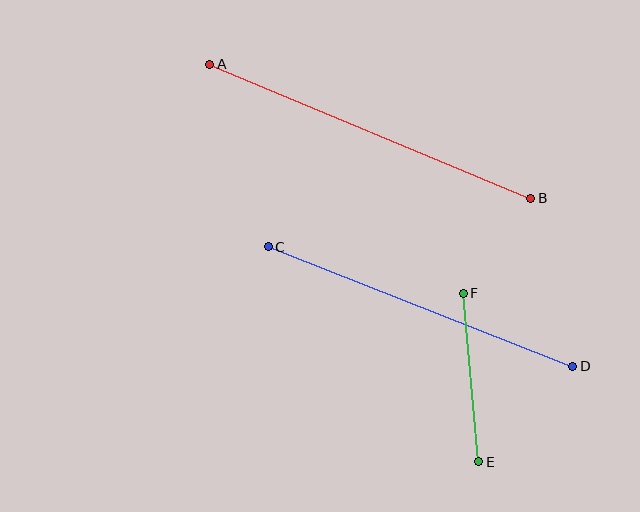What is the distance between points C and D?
The distance is approximately 327 pixels.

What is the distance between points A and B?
The distance is approximately 348 pixels.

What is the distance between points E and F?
The distance is approximately 169 pixels.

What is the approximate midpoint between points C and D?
The midpoint is at approximately (421, 307) pixels.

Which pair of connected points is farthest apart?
Points A and B are farthest apart.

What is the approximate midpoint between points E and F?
The midpoint is at approximately (471, 378) pixels.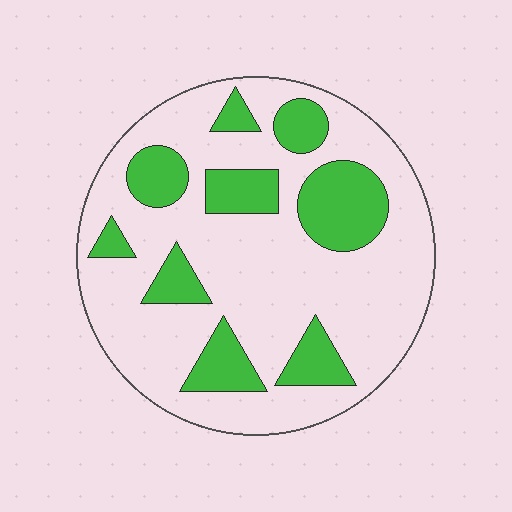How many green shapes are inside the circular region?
9.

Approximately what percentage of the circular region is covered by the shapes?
Approximately 25%.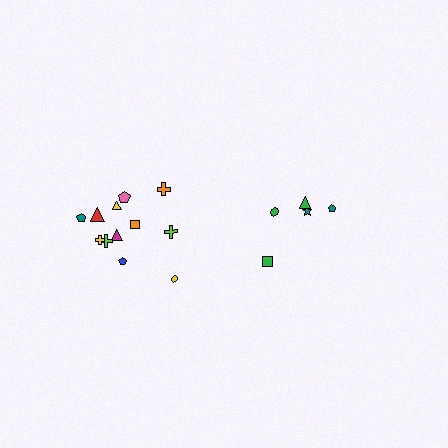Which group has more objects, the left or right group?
The left group.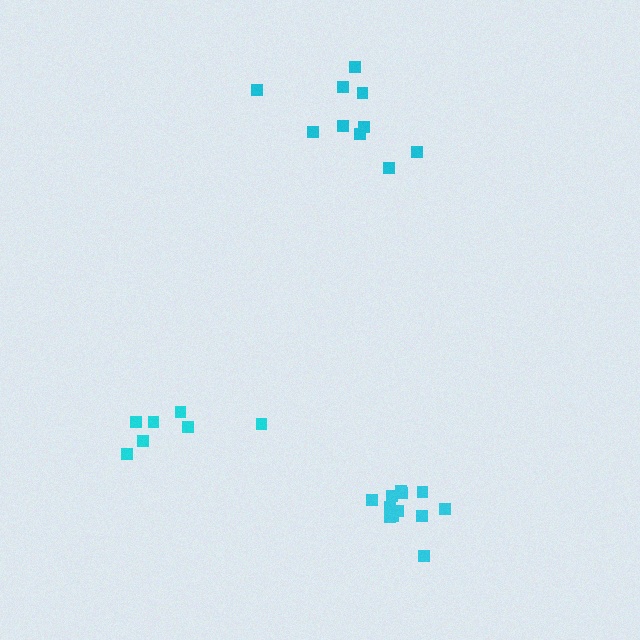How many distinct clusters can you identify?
There are 3 distinct clusters.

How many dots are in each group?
Group 1: 10 dots, Group 2: 12 dots, Group 3: 7 dots (29 total).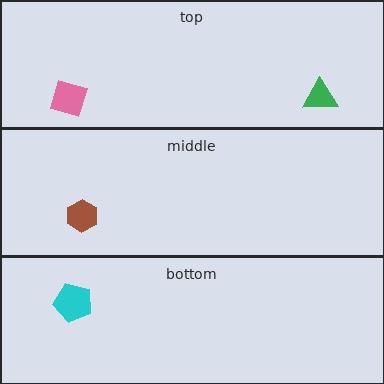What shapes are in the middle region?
The brown hexagon.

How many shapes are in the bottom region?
1.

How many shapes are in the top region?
2.